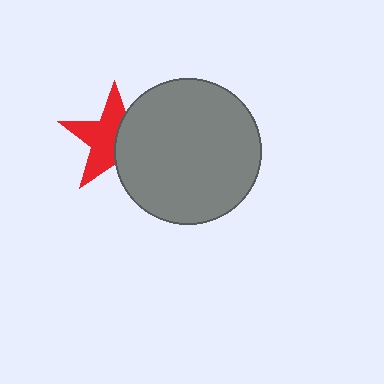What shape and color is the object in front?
The object in front is a gray circle.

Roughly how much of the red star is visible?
About half of it is visible (roughly 57%).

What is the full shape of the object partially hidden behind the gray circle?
The partially hidden object is a red star.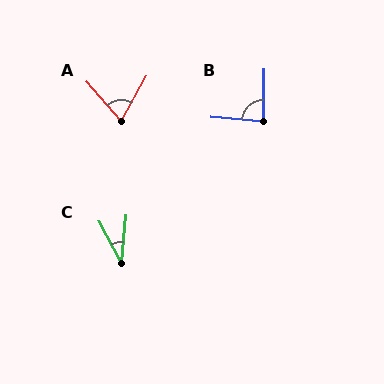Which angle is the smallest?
C, at approximately 33 degrees.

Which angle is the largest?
B, at approximately 85 degrees.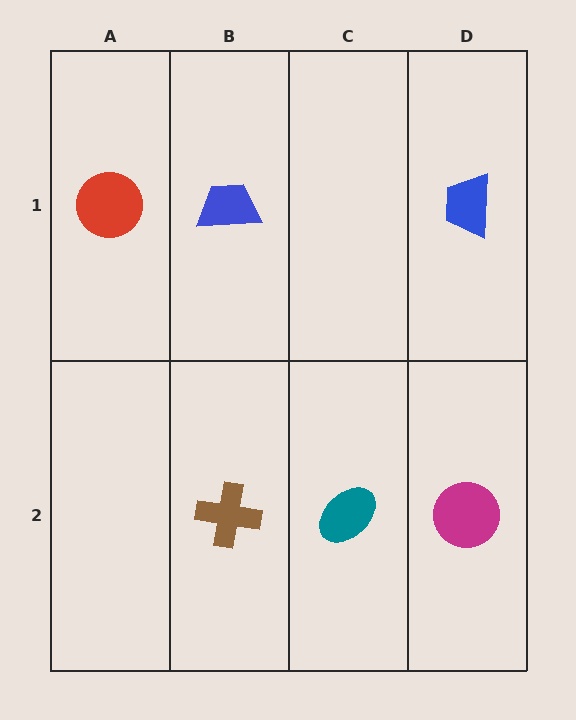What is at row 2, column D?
A magenta circle.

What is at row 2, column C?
A teal ellipse.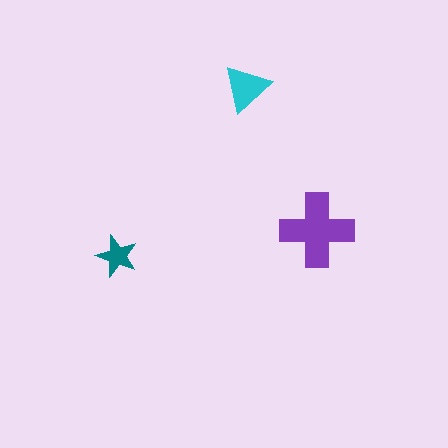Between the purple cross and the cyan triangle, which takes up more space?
The purple cross.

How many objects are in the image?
There are 3 objects in the image.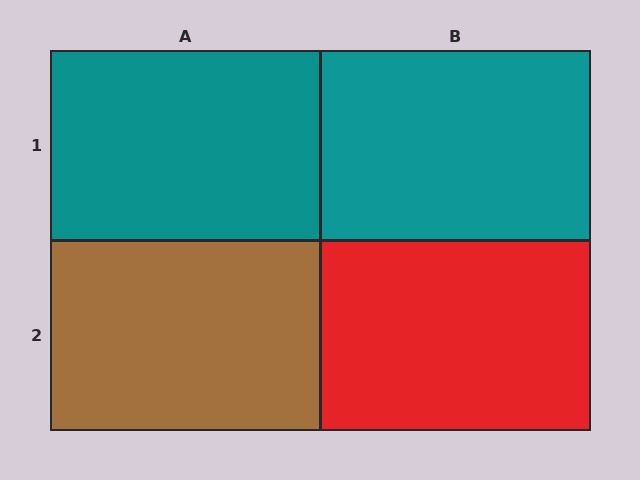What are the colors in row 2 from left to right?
Brown, red.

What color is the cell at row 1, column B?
Teal.